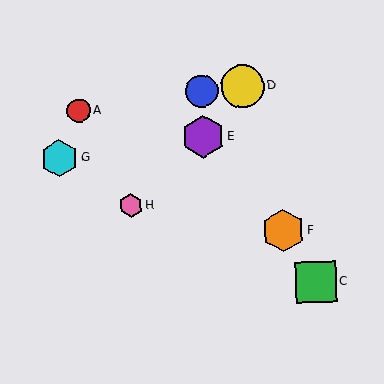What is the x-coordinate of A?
Object A is at x≈79.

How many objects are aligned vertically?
2 objects (B, E) are aligned vertically.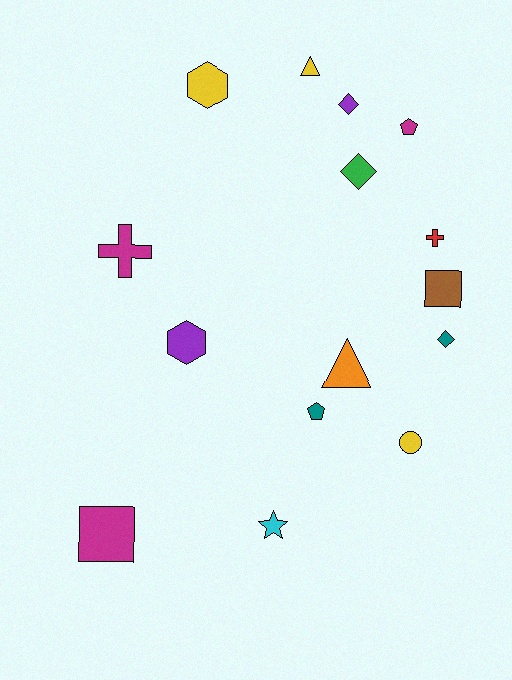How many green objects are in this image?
There is 1 green object.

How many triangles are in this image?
There are 2 triangles.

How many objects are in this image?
There are 15 objects.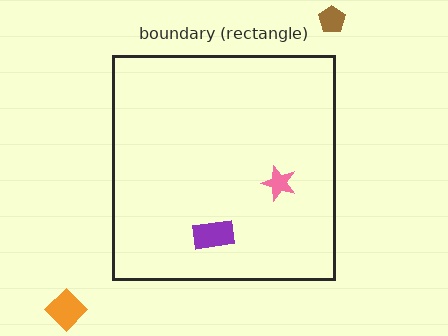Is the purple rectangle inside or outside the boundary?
Inside.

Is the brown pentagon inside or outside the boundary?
Outside.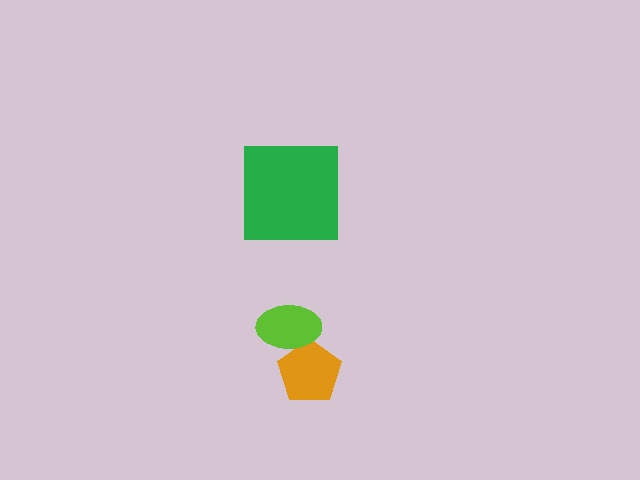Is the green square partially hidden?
No, no other shape covers it.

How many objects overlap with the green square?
0 objects overlap with the green square.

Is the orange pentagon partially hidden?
Yes, it is partially covered by another shape.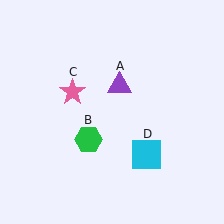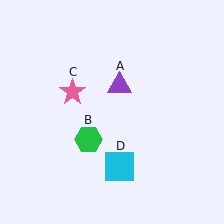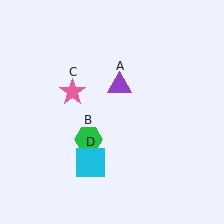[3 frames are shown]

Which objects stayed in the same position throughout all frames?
Purple triangle (object A) and green hexagon (object B) and pink star (object C) remained stationary.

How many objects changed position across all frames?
1 object changed position: cyan square (object D).